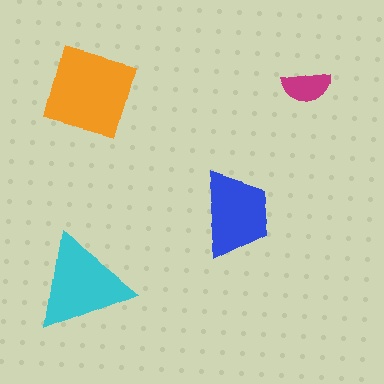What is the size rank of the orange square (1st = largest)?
1st.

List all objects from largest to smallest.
The orange square, the cyan triangle, the blue trapezoid, the magenta semicircle.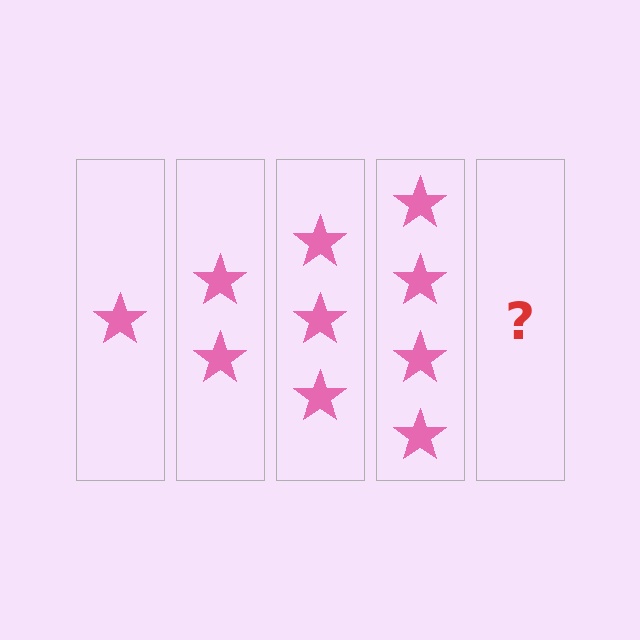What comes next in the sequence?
The next element should be 5 stars.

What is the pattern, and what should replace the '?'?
The pattern is that each step adds one more star. The '?' should be 5 stars.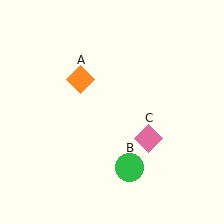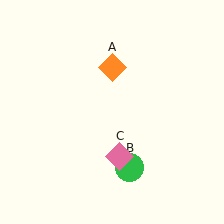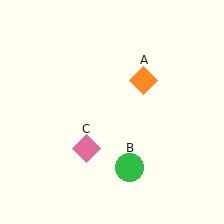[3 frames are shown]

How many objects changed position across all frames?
2 objects changed position: orange diamond (object A), pink diamond (object C).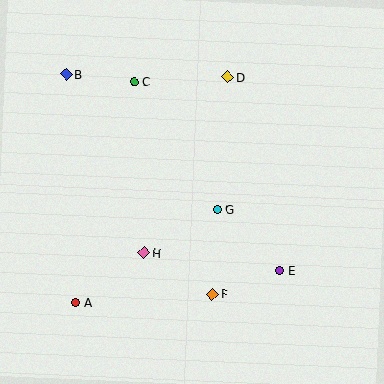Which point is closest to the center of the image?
Point G at (218, 209) is closest to the center.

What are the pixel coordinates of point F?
Point F is at (212, 294).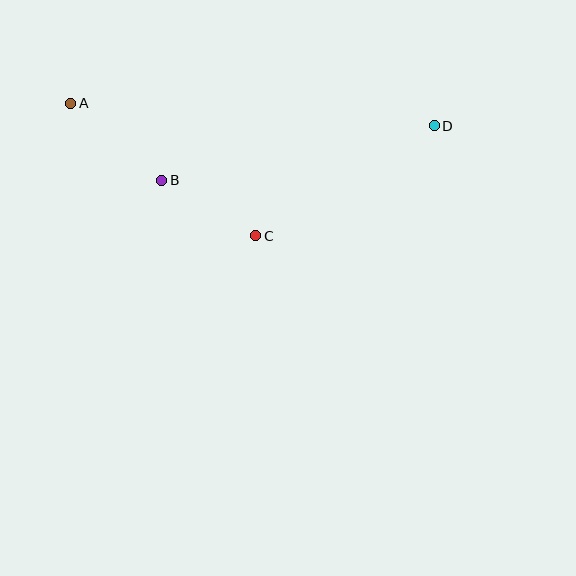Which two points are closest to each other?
Points B and C are closest to each other.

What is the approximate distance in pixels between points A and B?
The distance between A and B is approximately 119 pixels.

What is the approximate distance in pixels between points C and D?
The distance between C and D is approximately 210 pixels.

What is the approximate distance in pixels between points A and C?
The distance between A and C is approximately 227 pixels.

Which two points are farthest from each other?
Points A and D are farthest from each other.